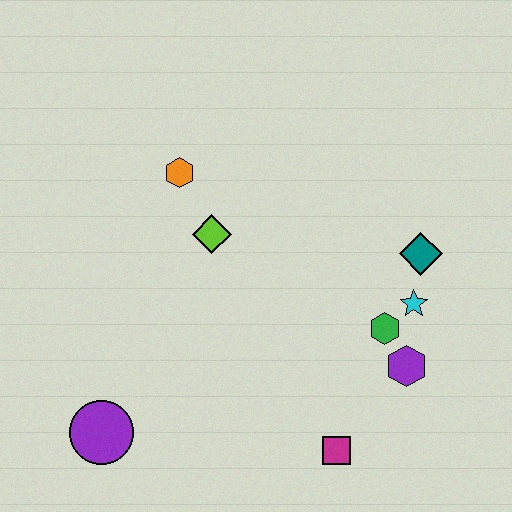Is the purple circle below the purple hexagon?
Yes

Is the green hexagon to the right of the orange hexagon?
Yes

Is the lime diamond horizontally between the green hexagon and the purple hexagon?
No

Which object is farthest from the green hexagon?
The purple circle is farthest from the green hexagon.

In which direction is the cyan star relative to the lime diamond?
The cyan star is to the right of the lime diamond.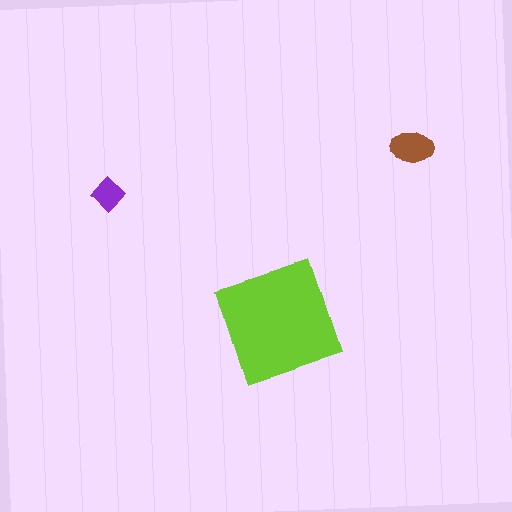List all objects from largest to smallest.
The lime square, the brown ellipse, the purple diamond.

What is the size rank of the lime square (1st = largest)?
1st.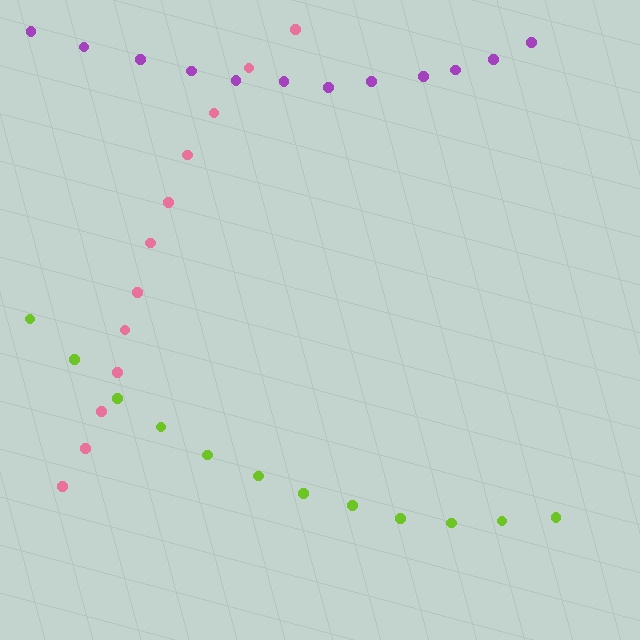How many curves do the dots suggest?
There are 3 distinct paths.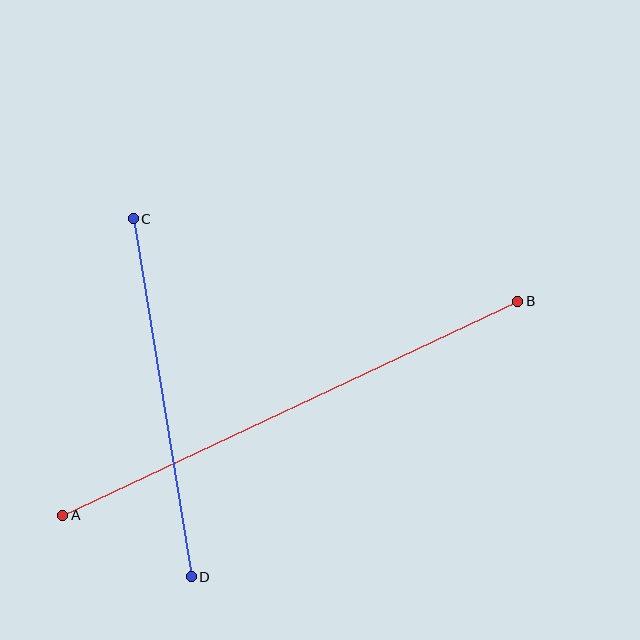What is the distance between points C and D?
The distance is approximately 363 pixels.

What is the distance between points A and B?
The distance is approximately 503 pixels.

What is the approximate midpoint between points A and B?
The midpoint is at approximately (290, 408) pixels.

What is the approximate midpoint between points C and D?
The midpoint is at approximately (162, 398) pixels.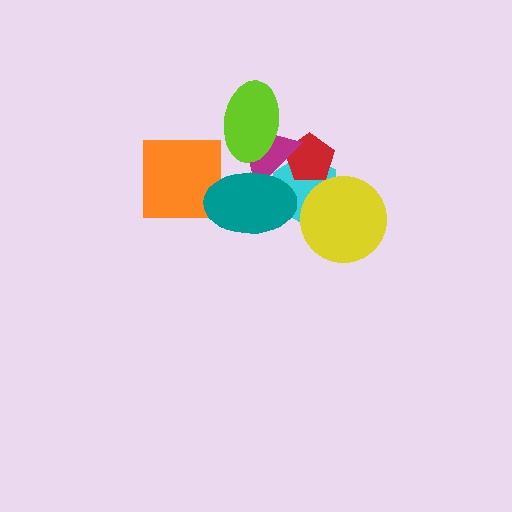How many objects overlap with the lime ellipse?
1 object overlaps with the lime ellipse.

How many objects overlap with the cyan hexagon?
4 objects overlap with the cyan hexagon.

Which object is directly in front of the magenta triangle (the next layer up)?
The lime ellipse is directly in front of the magenta triangle.